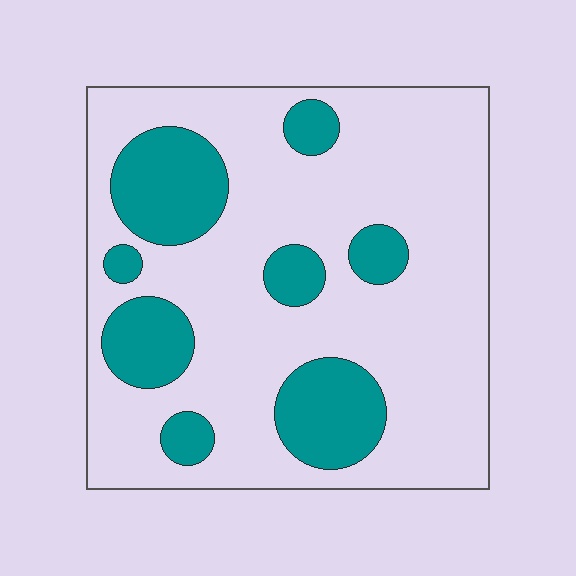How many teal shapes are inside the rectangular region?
8.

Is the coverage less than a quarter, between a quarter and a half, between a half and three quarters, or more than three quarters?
Less than a quarter.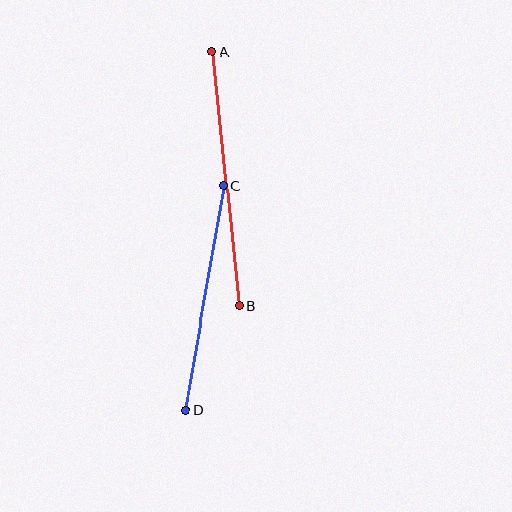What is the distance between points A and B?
The distance is approximately 255 pixels.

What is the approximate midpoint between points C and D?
The midpoint is at approximately (205, 298) pixels.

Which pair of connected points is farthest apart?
Points A and B are farthest apart.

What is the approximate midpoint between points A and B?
The midpoint is at approximately (226, 179) pixels.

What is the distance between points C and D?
The distance is approximately 227 pixels.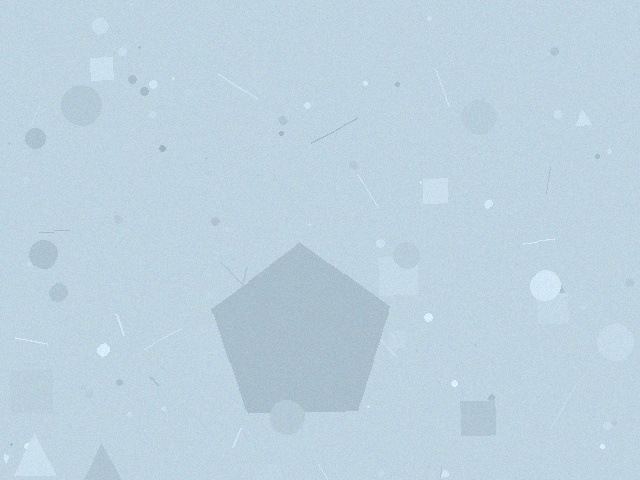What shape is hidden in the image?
A pentagon is hidden in the image.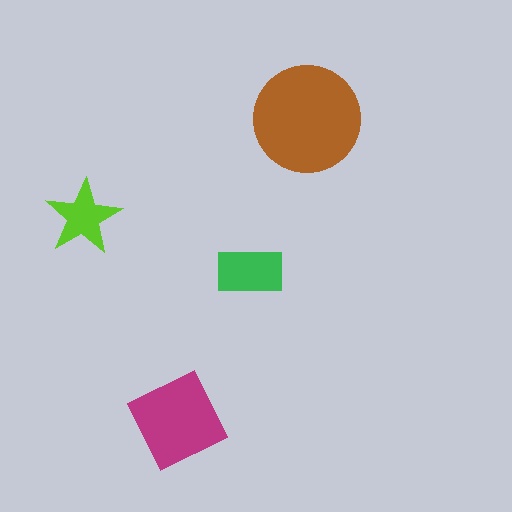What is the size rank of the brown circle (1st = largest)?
1st.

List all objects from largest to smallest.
The brown circle, the magenta diamond, the green rectangle, the lime star.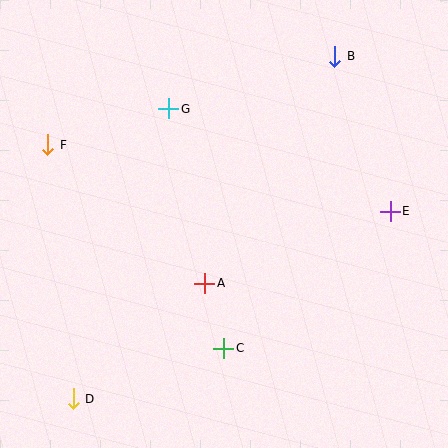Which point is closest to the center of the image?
Point A at (205, 283) is closest to the center.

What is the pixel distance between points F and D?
The distance between F and D is 255 pixels.